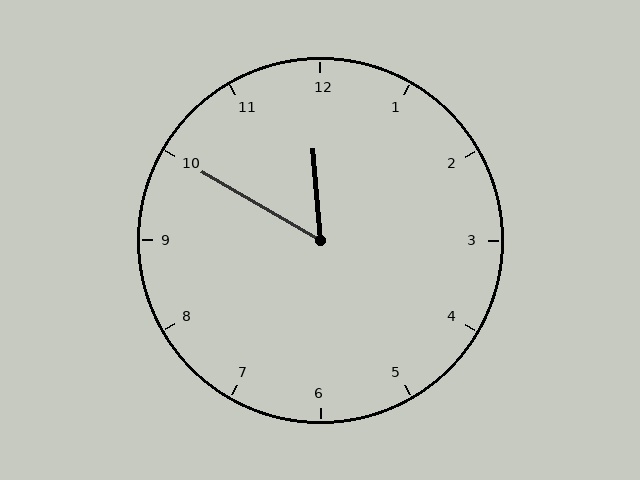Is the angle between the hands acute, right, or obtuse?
It is acute.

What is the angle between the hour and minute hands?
Approximately 55 degrees.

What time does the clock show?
11:50.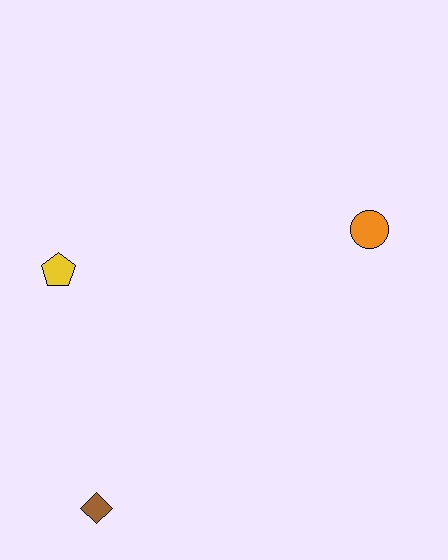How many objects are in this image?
There are 3 objects.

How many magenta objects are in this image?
There are no magenta objects.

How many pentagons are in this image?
There is 1 pentagon.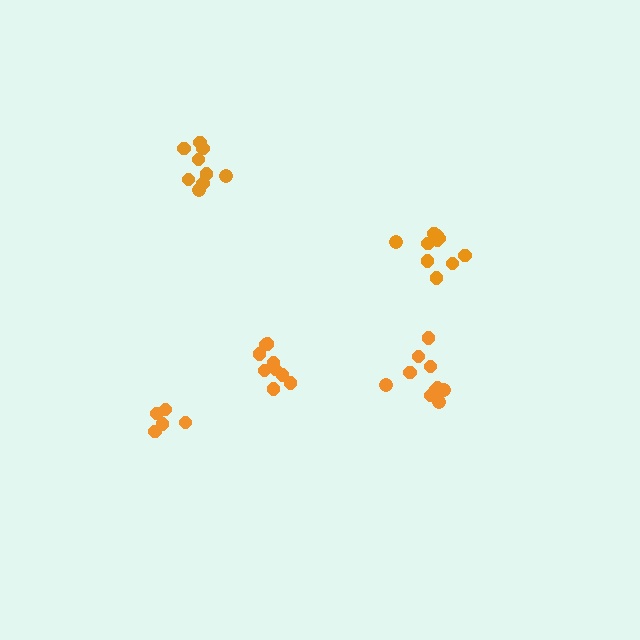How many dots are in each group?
Group 1: 9 dots, Group 2: 10 dots, Group 3: 10 dots, Group 4: 9 dots, Group 5: 5 dots (43 total).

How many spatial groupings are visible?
There are 5 spatial groupings.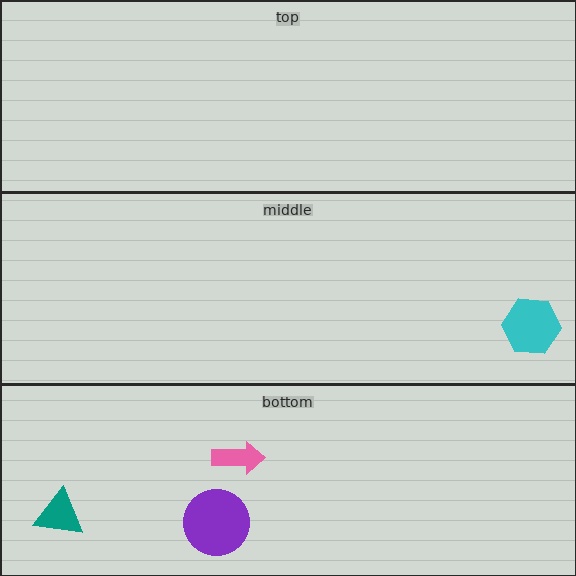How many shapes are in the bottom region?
3.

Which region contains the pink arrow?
The bottom region.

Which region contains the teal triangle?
The bottom region.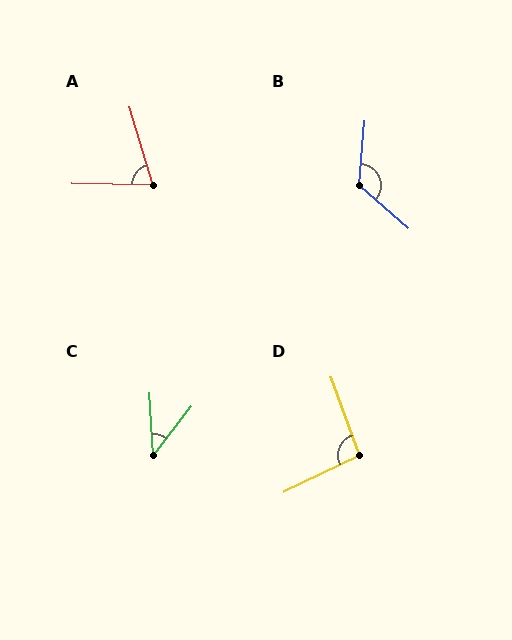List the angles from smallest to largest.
C (41°), A (72°), D (96°), B (126°).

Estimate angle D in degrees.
Approximately 96 degrees.